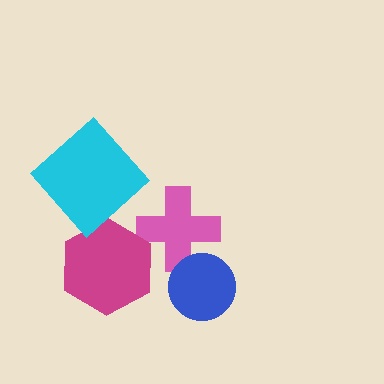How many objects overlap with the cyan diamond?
0 objects overlap with the cyan diamond.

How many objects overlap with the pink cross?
2 objects overlap with the pink cross.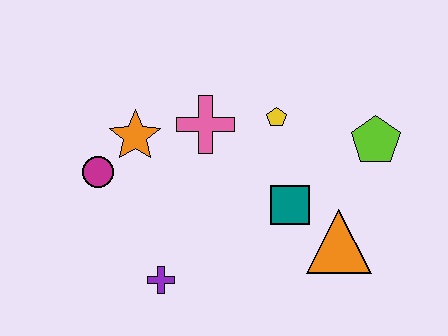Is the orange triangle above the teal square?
No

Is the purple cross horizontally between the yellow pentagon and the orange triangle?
No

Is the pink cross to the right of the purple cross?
Yes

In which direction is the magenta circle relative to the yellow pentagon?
The magenta circle is to the left of the yellow pentagon.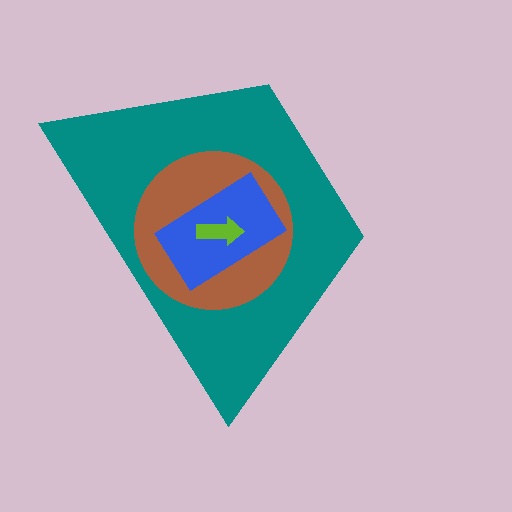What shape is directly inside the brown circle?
The blue rectangle.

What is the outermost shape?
The teal trapezoid.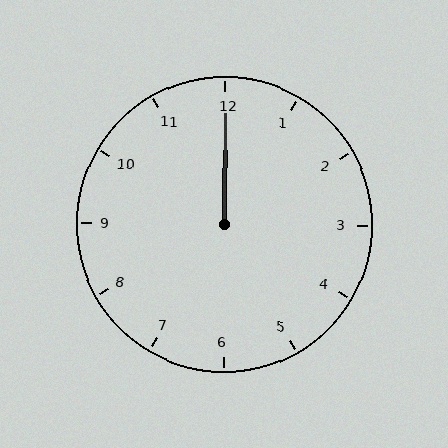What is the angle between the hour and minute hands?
Approximately 0 degrees.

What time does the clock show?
12:00.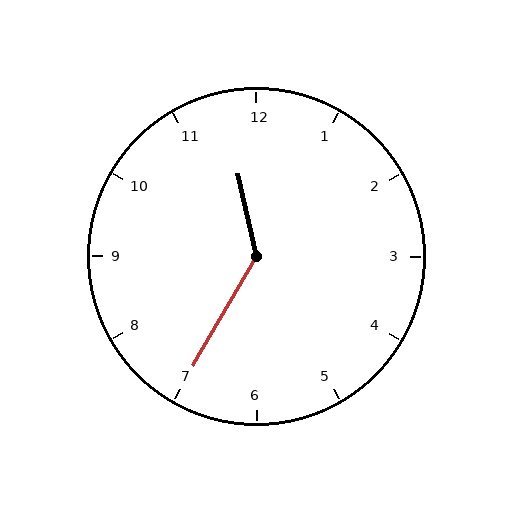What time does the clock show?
11:35.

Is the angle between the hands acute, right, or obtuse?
It is obtuse.